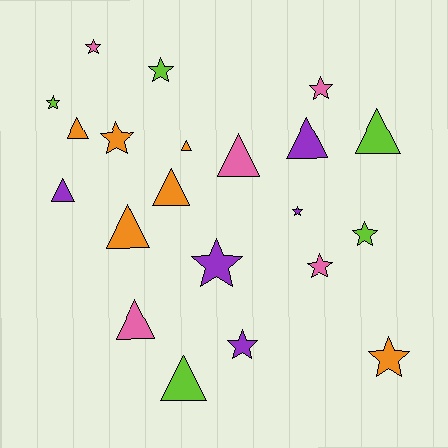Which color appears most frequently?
Orange, with 6 objects.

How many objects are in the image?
There are 21 objects.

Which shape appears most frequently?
Star, with 11 objects.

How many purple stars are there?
There are 3 purple stars.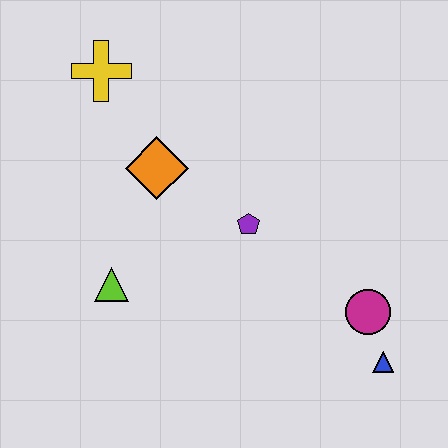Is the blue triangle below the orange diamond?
Yes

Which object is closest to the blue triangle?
The magenta circle is closest to the blue triangle.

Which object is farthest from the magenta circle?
The yellow cross is farthest from the magenta circle.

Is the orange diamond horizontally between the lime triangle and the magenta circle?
Yes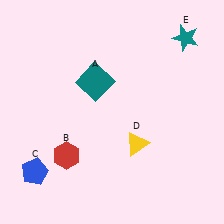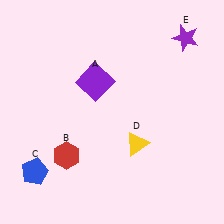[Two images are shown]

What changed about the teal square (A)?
In Image 1, A is teal. In Image 2, it changed to purple.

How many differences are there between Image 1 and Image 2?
There are 2 differences between the two images.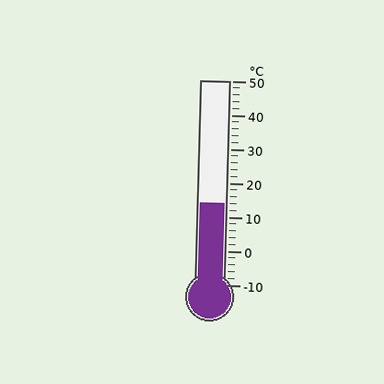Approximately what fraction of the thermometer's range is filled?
The thermometer is filled to approximately 40% of its range.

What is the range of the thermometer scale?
The thermometer scale ranges from -10°C to 50°C.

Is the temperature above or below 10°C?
The temperature is above 10°C.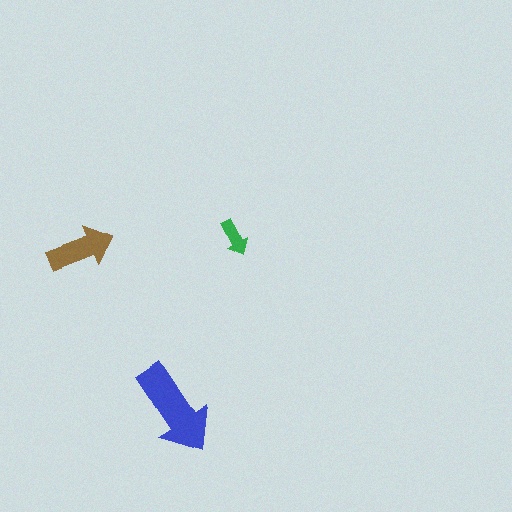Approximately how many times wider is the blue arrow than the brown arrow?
About 1.5 times wider.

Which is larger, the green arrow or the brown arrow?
The brown one.